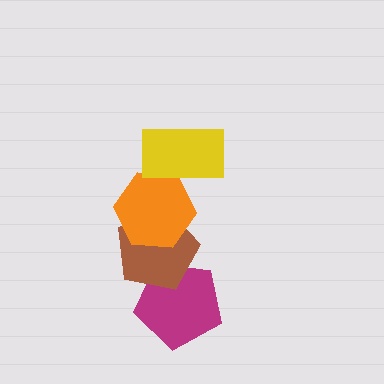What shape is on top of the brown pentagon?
The orange hexagon is on top of the brown pentagon.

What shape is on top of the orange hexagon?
The yellow rectangle is on top of the orange hexagon.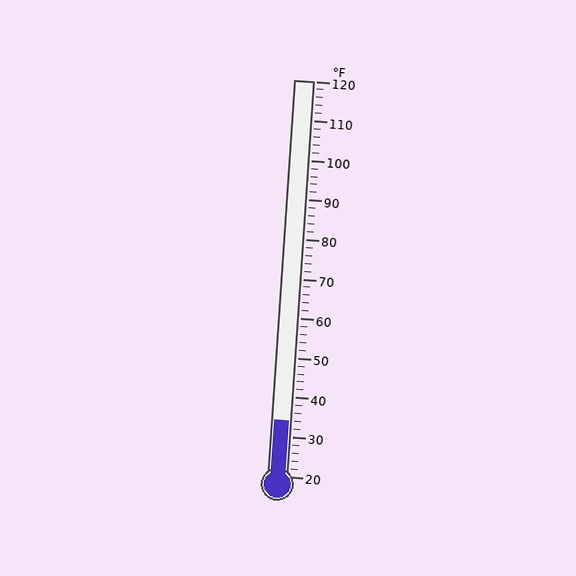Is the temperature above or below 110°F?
The temperature is below 110°F.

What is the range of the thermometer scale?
The thermometer scale ranges from 20°F to 120°F.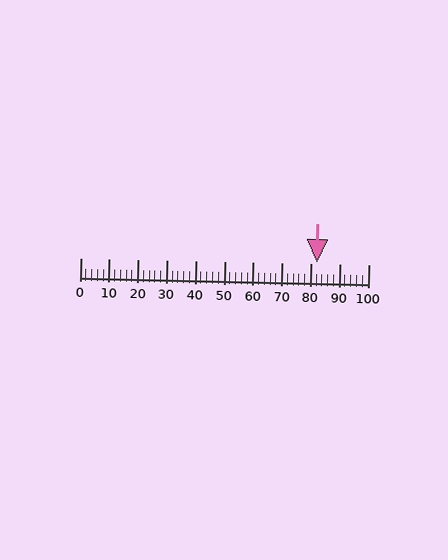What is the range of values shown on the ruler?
The ruler shows values from 0 to 100.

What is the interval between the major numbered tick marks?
The major tick marks are spaced 10 units apart.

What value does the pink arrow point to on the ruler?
The pink arrow points to approximately 82.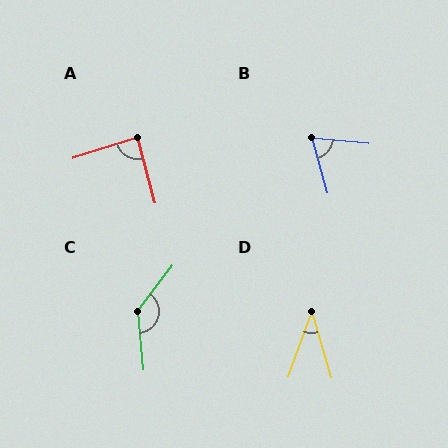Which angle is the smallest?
D, at approximately 36 degrees.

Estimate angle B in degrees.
Approximately 69 degrees.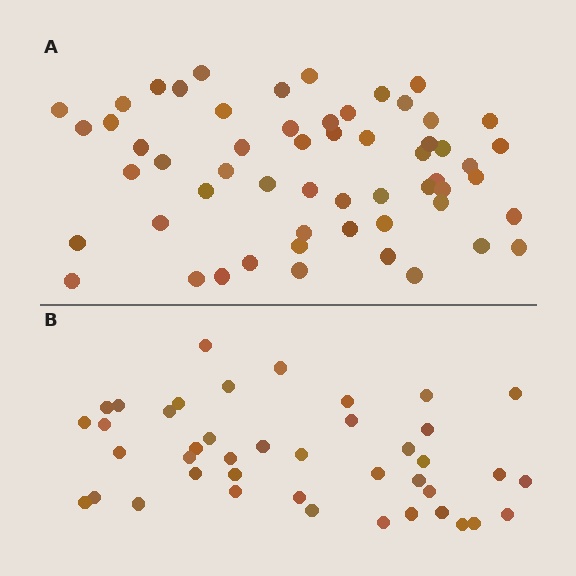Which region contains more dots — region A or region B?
Region A (the top region) has more dots.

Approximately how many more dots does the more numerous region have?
Region A has approximately 15 more dots than region B.